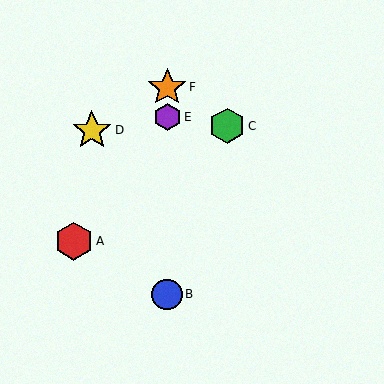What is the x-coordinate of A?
Object A is at x≈74.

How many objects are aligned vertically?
3 objects (B, E, F) are aligned vertically.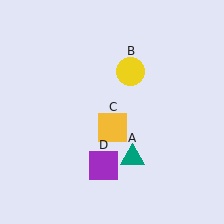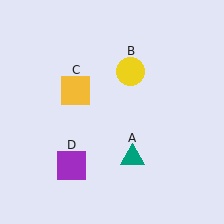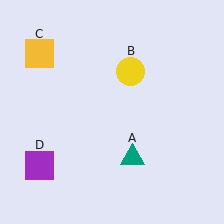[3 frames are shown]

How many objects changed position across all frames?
2 objects changed position: yellow square (object C), purple square (object D).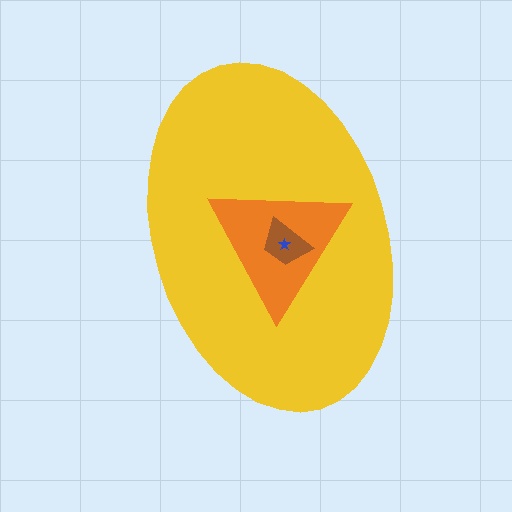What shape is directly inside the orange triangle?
The brown trapezoid.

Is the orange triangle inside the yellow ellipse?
Yes.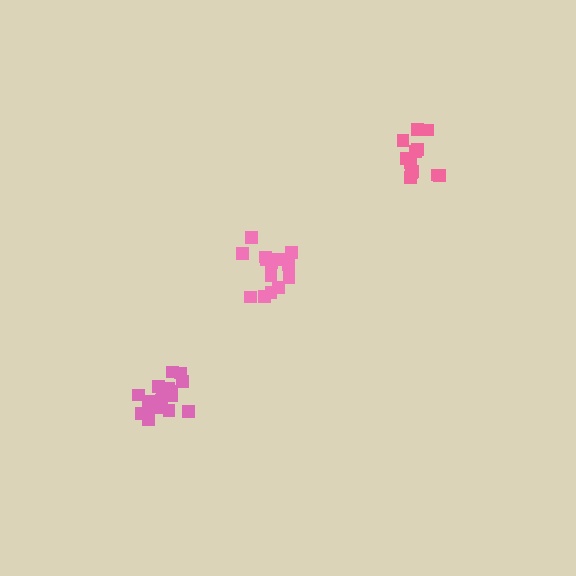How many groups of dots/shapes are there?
There are 3 groups.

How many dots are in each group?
Group 1: 12 dots, Group 2: 17 dots, Group 3: 15 dots (44 total).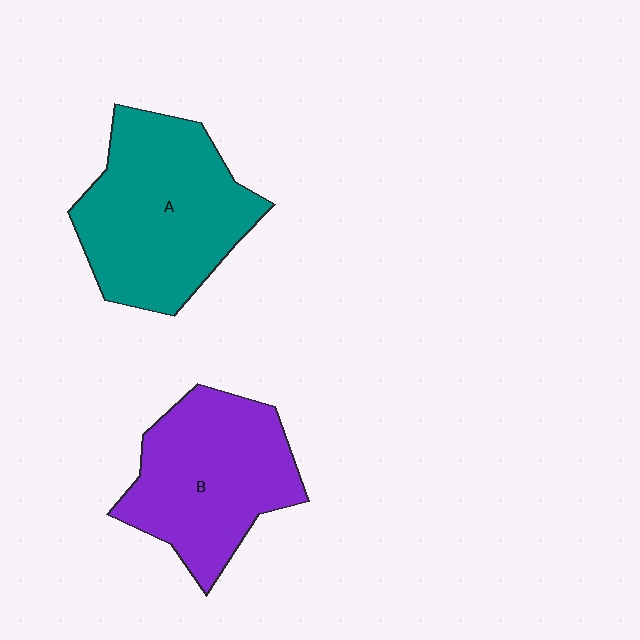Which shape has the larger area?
Shape A (teal).